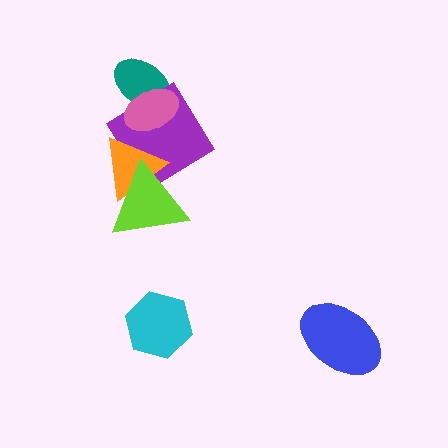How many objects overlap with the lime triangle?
2 objects overlap with the lime triangle.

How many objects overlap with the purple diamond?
4 objects overlap with the purple diamond.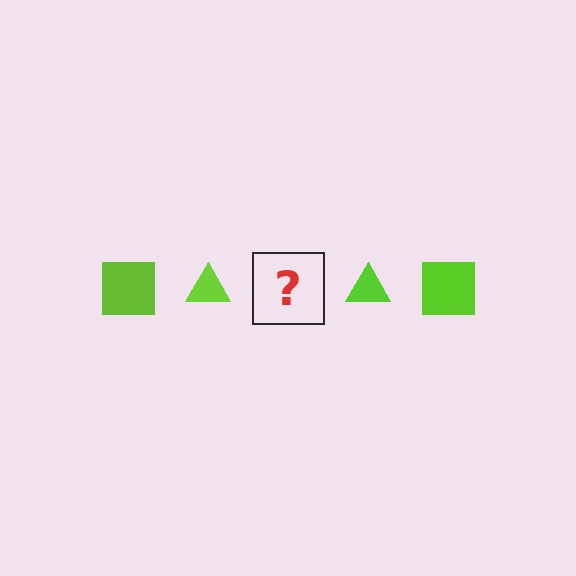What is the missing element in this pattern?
The missing element is a lime square.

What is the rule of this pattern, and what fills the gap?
The rule is that the pattern cycles through square, triangle shapes in lime. The gap should be filled with a lime square.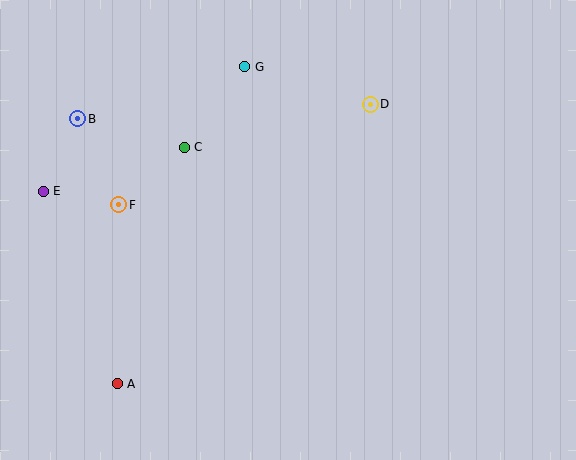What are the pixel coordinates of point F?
Point F is at (119, 205).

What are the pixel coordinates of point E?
Point E is at (43, 191).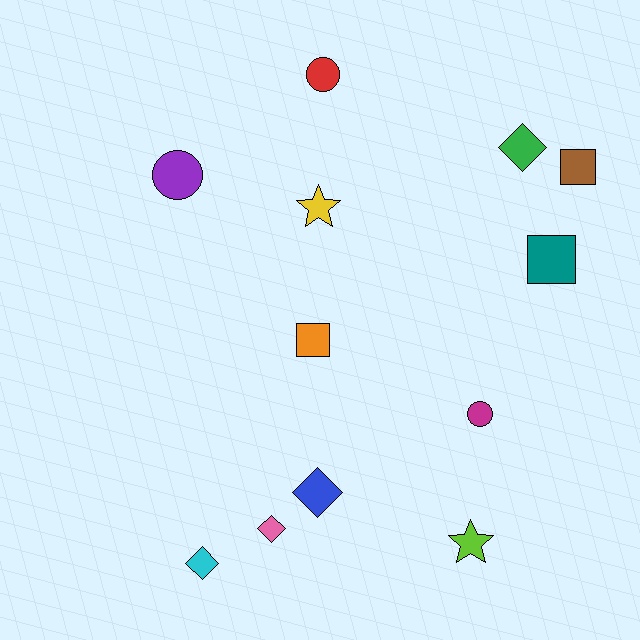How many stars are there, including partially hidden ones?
There are 2 stars.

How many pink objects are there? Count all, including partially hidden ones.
There is 1 pink object.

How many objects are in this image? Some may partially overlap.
There are 12 objects.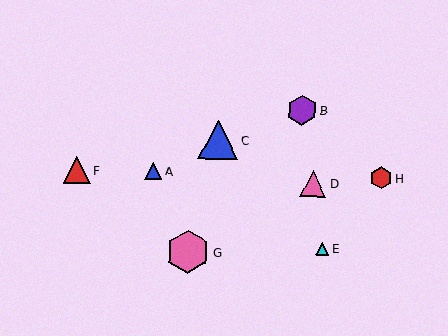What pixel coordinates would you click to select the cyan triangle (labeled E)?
Click at (322, 249) to select the cyan triangle E.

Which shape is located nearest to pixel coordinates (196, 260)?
The pink hexagon (labeled G) at (188, 252) is nearest to that location.